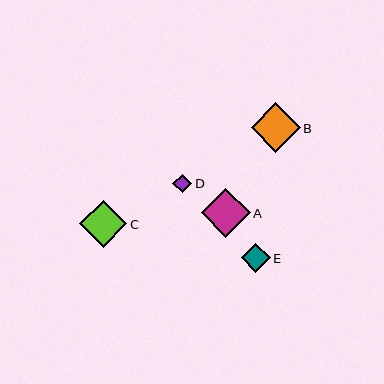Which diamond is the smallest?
Diamond D is the smallest with a size of approximately 19 pixels.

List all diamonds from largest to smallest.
From largest to smallest: B, A, C, E, D.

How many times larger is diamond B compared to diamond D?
Diamond B is approximately 2.6 times the size of diamond D.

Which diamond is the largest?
Diamond B is the largest with a size of approximately 49 pixels.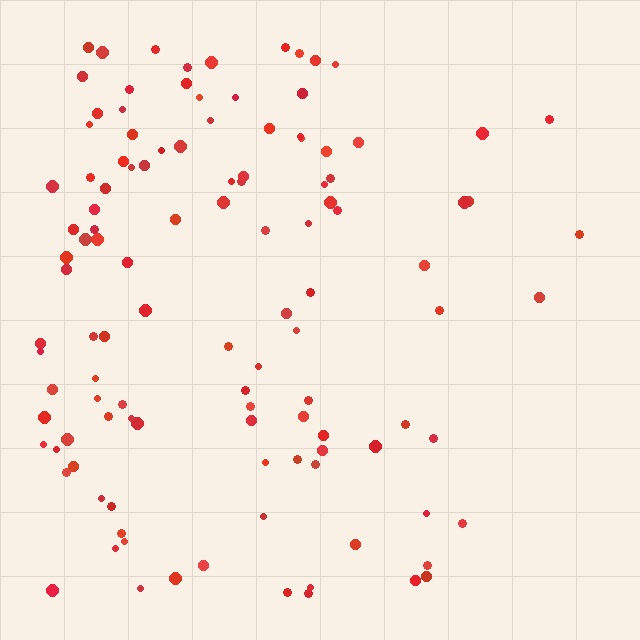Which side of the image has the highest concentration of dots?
The left.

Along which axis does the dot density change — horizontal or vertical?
Horizontal.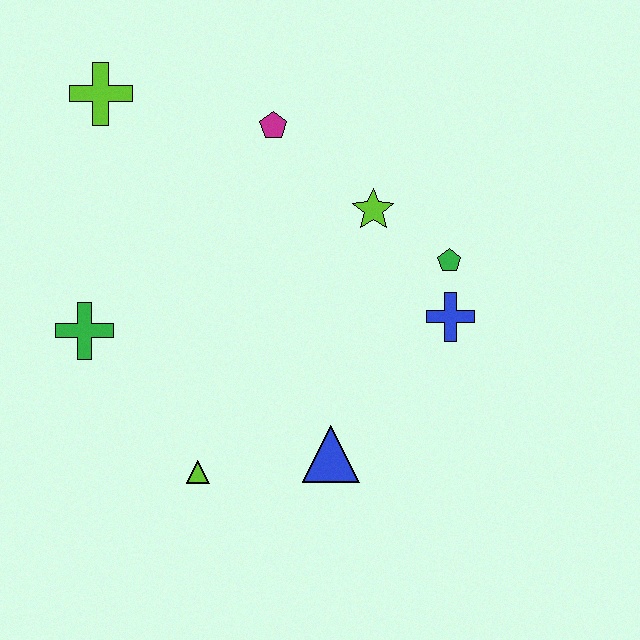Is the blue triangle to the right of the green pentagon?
No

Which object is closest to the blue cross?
The green pentagon is closest to the blue cross.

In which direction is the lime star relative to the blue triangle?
The lime star is above the blue triangle.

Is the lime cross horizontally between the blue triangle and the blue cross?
No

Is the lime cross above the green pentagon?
Yes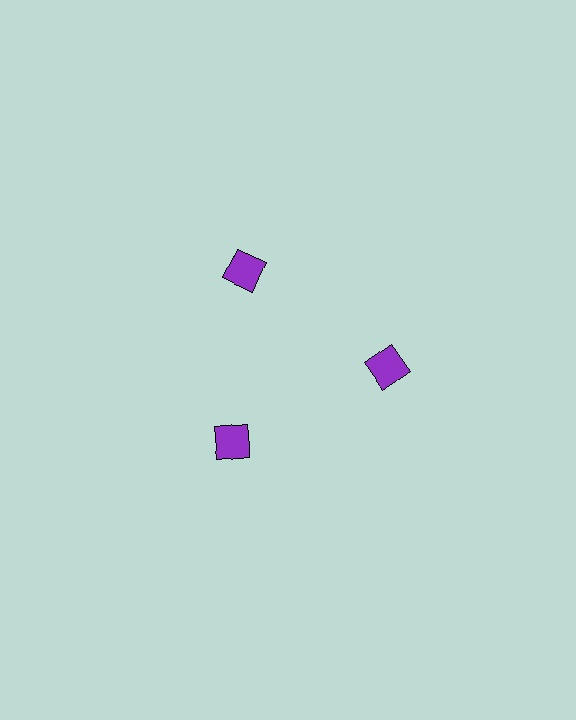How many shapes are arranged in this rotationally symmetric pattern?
There are 3 shapes, arranged in 3 groups of 1.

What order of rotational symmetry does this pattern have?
This pattern has 3-fold rotational symmetry.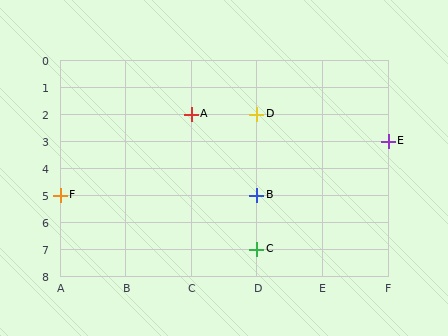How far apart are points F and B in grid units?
Points F and B are 3 columns apart.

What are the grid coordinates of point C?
Point C is at grid coordinates (D, 7).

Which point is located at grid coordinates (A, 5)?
Point F is at (A, 5).